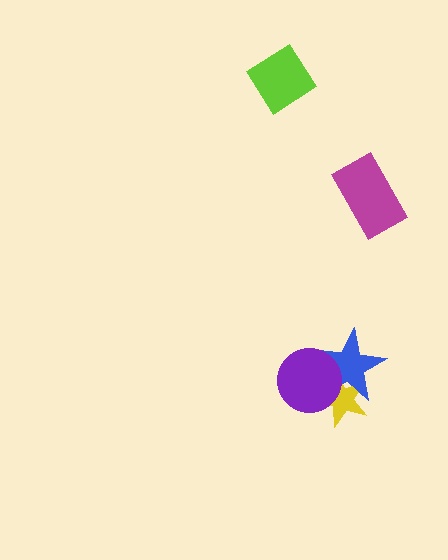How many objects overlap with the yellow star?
2 objects overlap with the yellow star.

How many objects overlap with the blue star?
2 objects overlap with the blue star.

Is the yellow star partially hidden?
Yes, it is partially covered by another shape.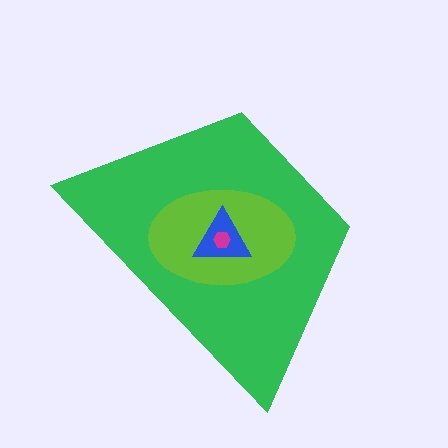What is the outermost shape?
The green trapezoid.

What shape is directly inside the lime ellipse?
The blue triangle.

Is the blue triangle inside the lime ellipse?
Yes.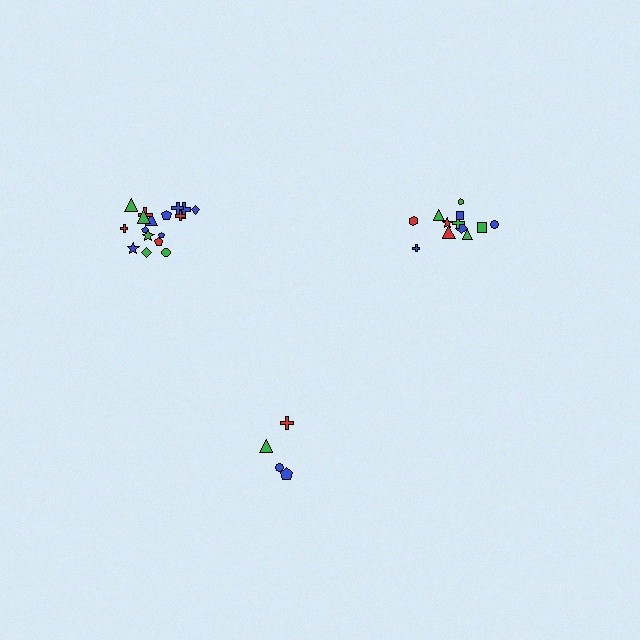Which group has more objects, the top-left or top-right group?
The top-left group.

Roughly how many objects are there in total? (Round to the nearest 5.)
Roughly 35 objects in total.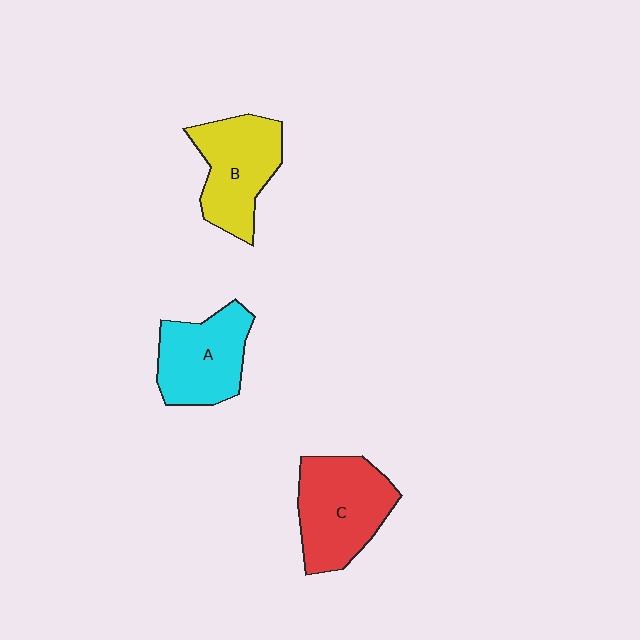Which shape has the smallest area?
Shape A (cyan).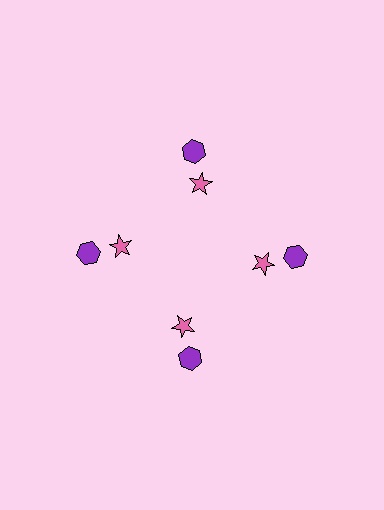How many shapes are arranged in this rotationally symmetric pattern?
There are 8 shapes, arranged in 4 groups of 2.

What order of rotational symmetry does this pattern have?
This pattern has 4-fold rotational symmetry.